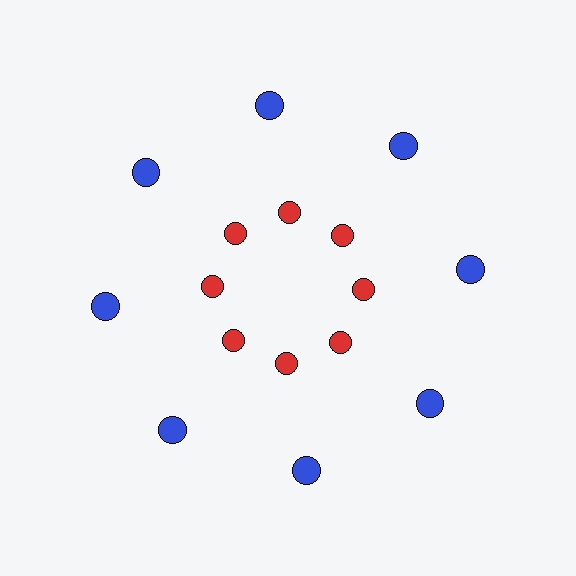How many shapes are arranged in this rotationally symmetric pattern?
There are 16 shapes, arranged in 8 groups of 2.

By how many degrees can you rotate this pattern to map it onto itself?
The pattern maps onto itself every 45 degrees of rotation.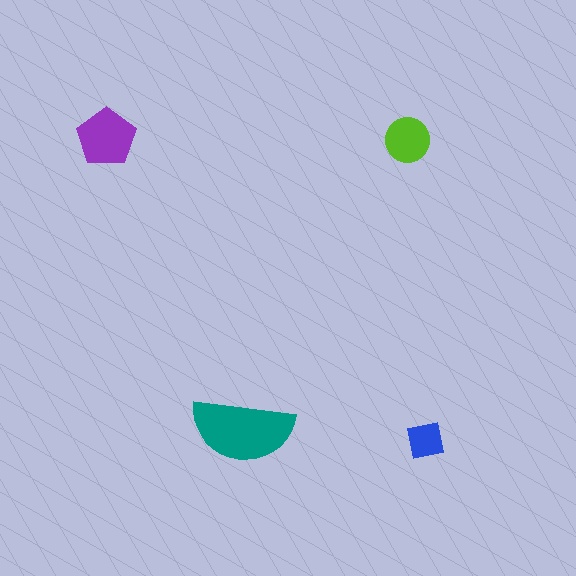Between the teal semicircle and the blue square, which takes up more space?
The teal semicircle.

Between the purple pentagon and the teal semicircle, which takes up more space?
The teal semicircle.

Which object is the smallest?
The blue square.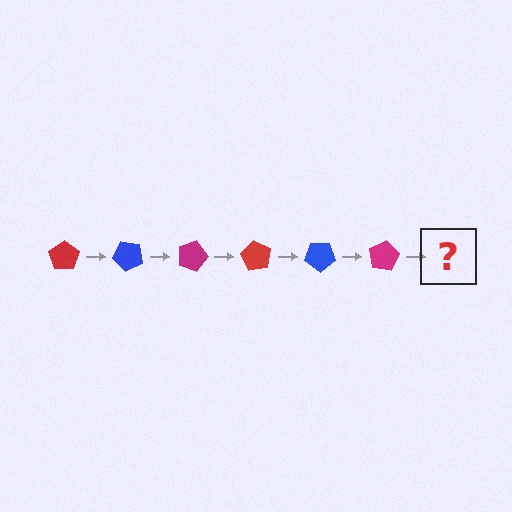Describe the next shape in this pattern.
It should be a red pentagon, rotated 270 degrees from the start.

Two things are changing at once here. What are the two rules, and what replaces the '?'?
The two rules are that it rotates 45 degrees each step and the color cycles through red, blue, and magenta. The '?' should be a red pentagon, rotated 270 degrees from the start.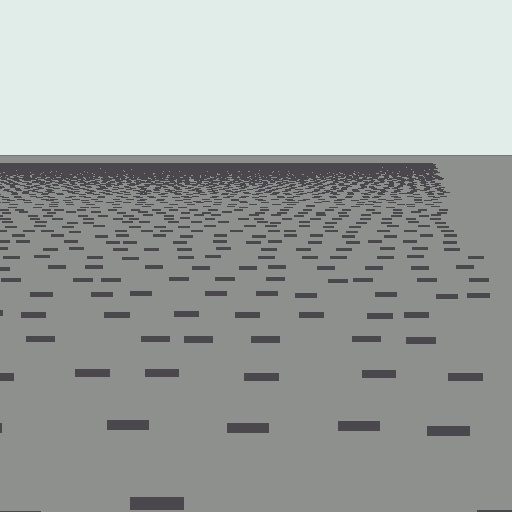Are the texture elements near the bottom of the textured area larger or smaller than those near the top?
Larger. Near the bottom, elements are closer to the viewer and appear at a bigger on-screen size.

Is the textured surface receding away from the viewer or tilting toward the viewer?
The surface is receding away from the viewer. Texture elements get smaller and denser toward the top.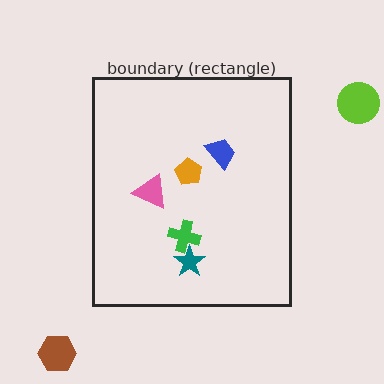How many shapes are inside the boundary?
5 inside, 2 outside.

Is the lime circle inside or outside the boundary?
Outside.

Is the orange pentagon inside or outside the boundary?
Inside.